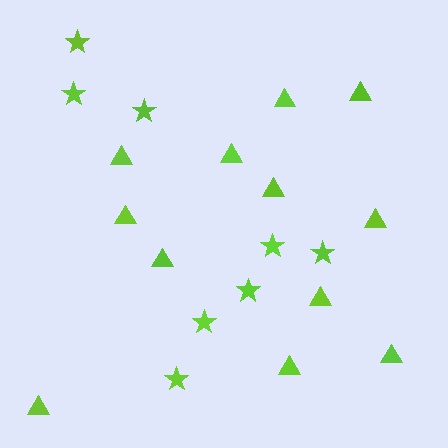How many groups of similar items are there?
There are 2 groups: one group of triangles (12) and one group of stars (8).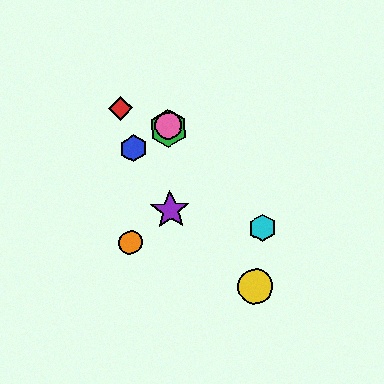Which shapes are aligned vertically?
The green hexagon, the purple star, the pink circle are aligned vertically.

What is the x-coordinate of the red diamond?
The red diamond is at x≈120.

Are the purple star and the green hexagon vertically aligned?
Yes, both are at x≈170.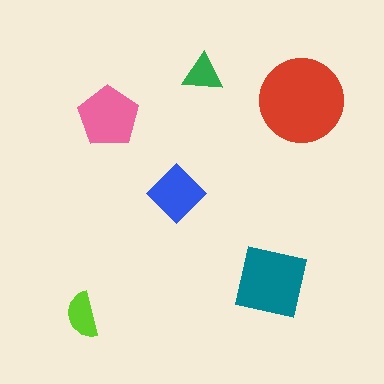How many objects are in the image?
There are 6 objects in the image.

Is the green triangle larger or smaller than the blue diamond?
Smaller.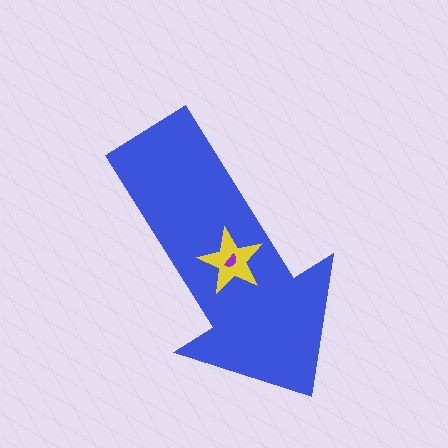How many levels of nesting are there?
3.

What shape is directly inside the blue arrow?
The yellow star.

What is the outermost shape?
The blue arrow.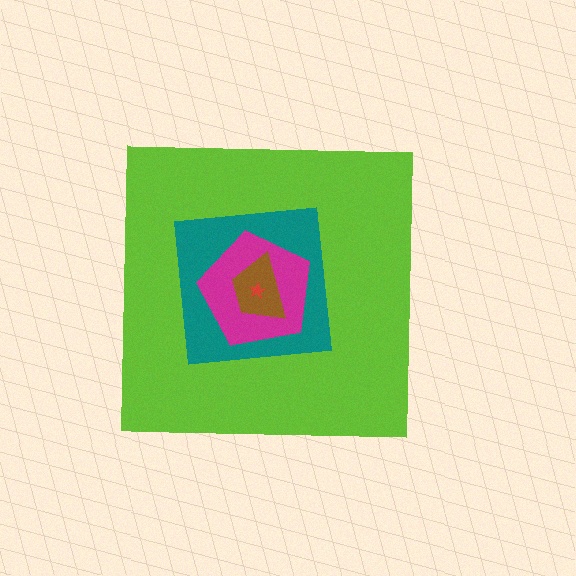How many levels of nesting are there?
5.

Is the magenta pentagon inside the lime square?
Yes.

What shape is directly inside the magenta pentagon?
The brown trapezoid.